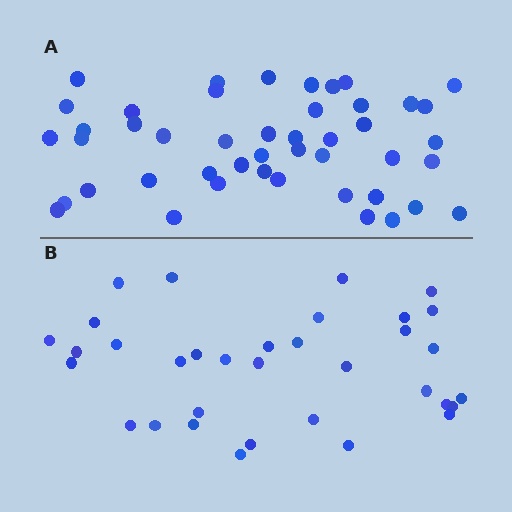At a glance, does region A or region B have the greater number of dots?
Region A (the top region) has more dots.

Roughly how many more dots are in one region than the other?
Region A has roughly 12 or so more dots than region B.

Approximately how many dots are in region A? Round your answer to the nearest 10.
About 50 dots. (The exact count is 46, which rounds to 50.)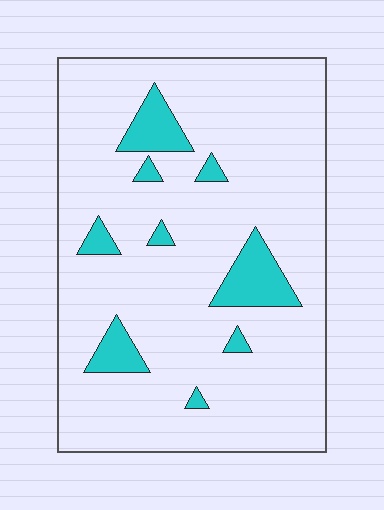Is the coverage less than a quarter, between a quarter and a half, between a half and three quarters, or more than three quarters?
Less than a quarter.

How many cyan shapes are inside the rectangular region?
9.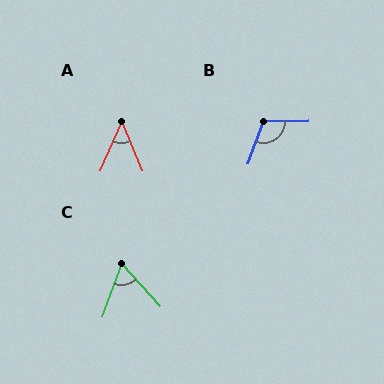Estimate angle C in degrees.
Approximately 62 degrees.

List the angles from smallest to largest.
A (46°), C (62°), B (110°).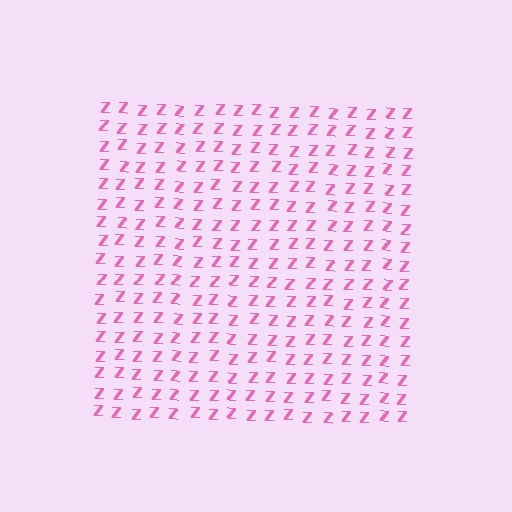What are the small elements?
The small elements are letter Z's.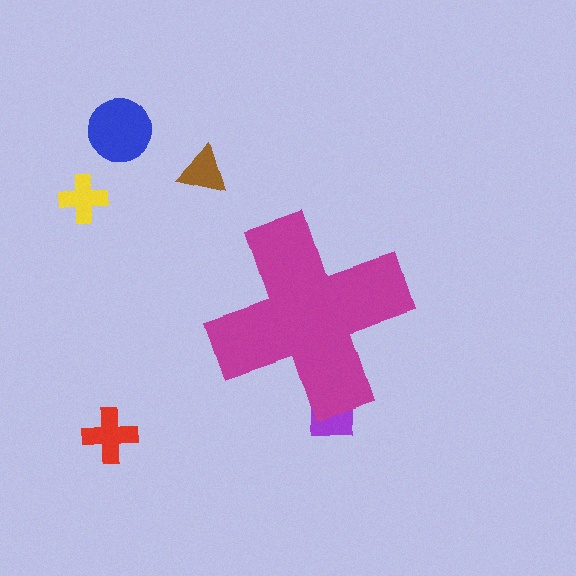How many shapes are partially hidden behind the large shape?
1 shape is partially hidden.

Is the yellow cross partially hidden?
No, the yellow cross is fully visible.